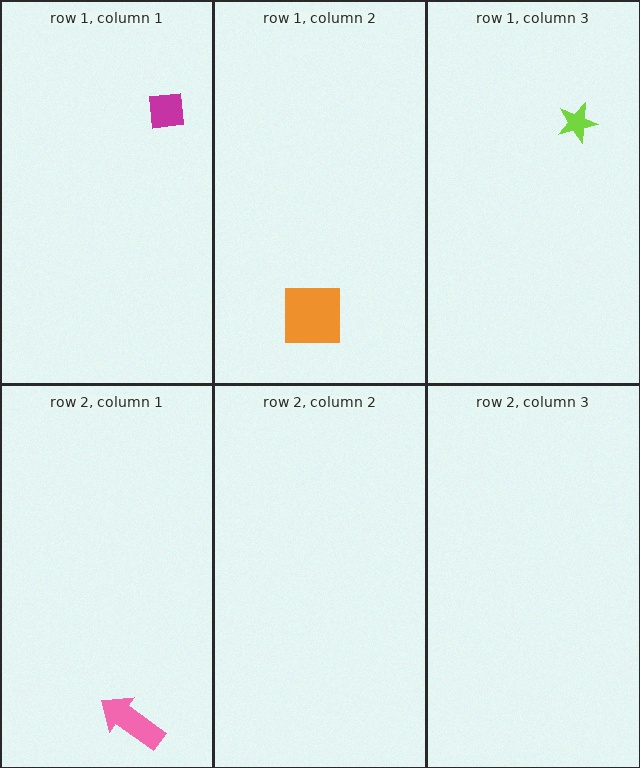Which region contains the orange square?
The row 1, column 2 region.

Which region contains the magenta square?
The row 1, column 1 region.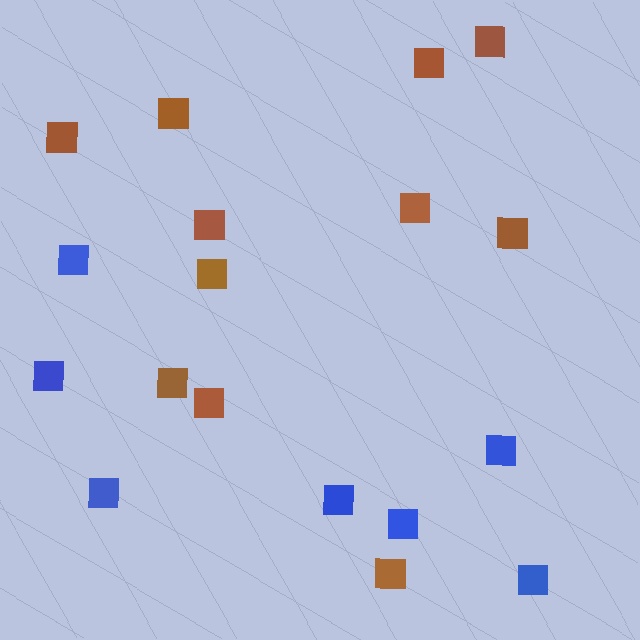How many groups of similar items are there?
There are 2 groups: one group of blue squares (7) and one group of brown squares (11).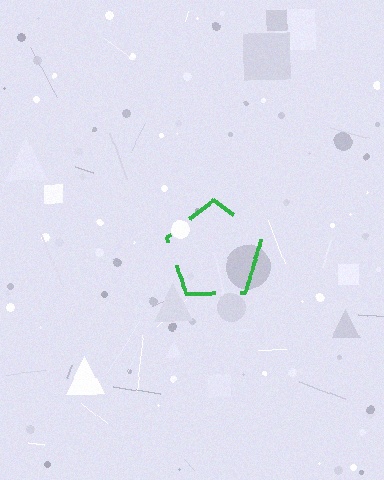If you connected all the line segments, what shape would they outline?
They would outline a pentagon.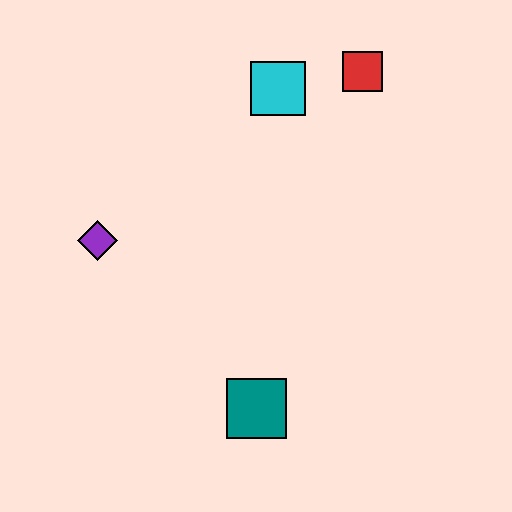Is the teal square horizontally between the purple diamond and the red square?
Yes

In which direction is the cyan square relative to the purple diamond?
The cyan square is to the right of the purple diamond.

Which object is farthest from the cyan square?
The teal square is farthest from the cyan square.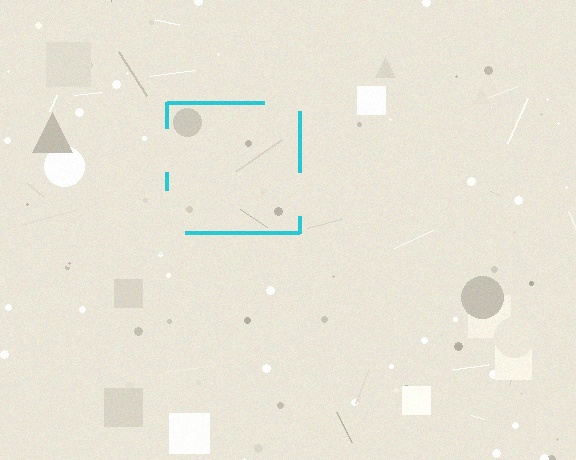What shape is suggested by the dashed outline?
The dashed outline suggests a square.